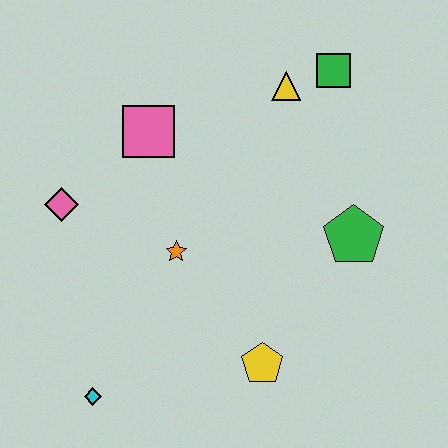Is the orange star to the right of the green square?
No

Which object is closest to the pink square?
The pink diamond is closest to the pink square.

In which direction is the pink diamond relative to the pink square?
The pink diamond is to the left of the pink square.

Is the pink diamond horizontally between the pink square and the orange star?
No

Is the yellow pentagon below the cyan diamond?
No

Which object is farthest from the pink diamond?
The green square is farthest from the pink diamond.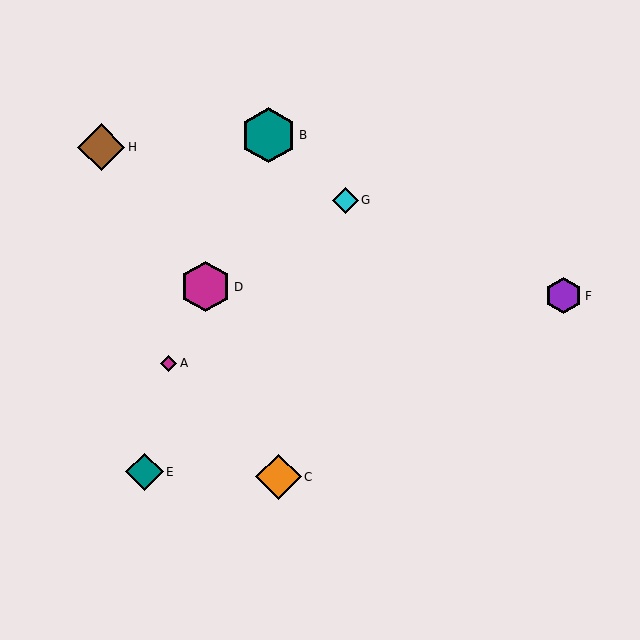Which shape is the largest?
The teal hexagon (labeled B) is the largest.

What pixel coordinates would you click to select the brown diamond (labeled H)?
Click at (101, 147) to select the brown diamond H.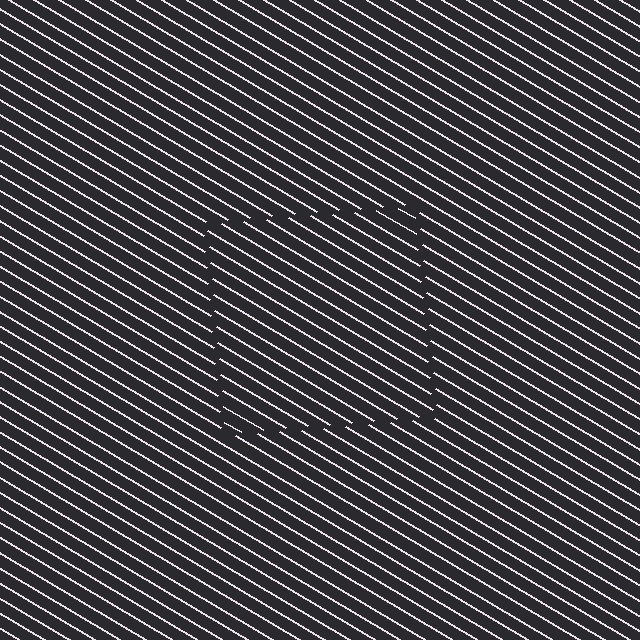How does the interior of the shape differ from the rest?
The interior of the shape contains the same grating, shifted by half a period — the contour is defined by the phase discontinuity where line-ends from the inner and outer gratings abut.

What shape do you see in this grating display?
An illusory square. The interior of the shape contains the same grating, shifted by half a period — the contour is defined by the phase discontinuity where line-ends from the inner and outer gratings abut.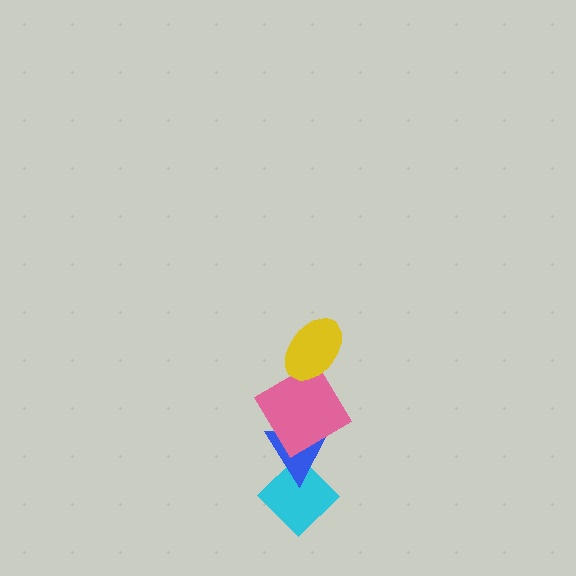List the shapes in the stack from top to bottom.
From top to bottom: the yellow ellipse, the pink diamond, the blue triangle, the cyan diamond.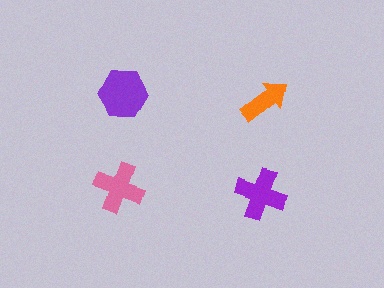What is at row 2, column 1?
A pink cross.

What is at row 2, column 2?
A purple cross.